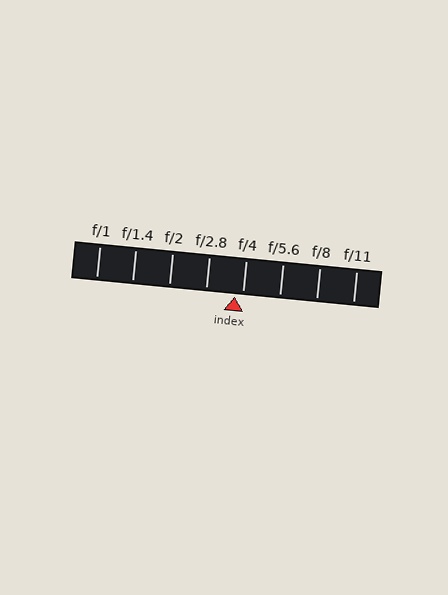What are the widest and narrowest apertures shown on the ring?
The widest aperture shown is f/1 and the narrowest is f/11.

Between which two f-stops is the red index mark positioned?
The index mark is between f/2.8 and f/4.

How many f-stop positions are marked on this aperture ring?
There are 8 f-stop positions marked.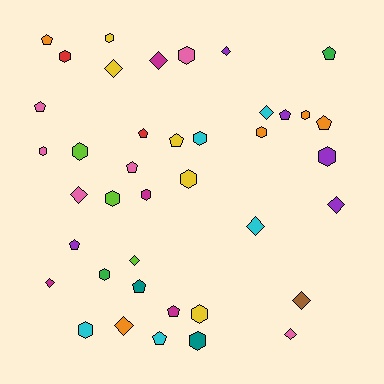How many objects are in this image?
There are 40 objects.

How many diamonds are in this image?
There are 12 diamonds.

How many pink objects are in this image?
There are 6 pink objects.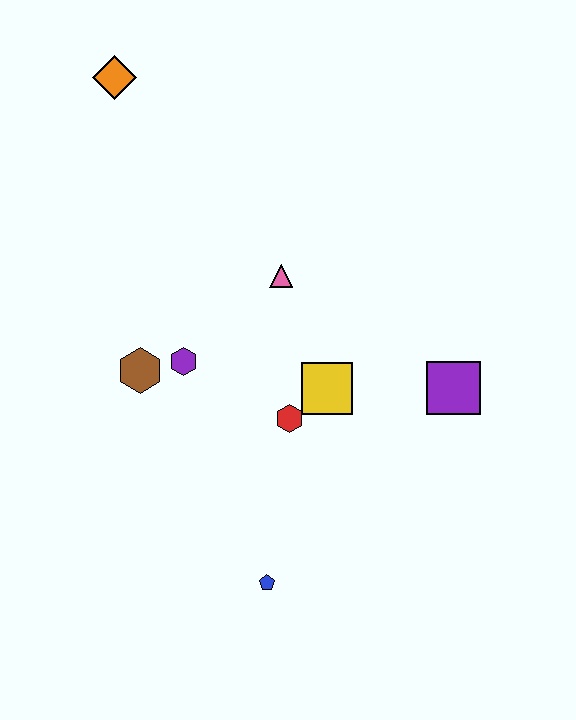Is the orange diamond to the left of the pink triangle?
Yes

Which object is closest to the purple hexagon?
The brown hexagon is closest to the purple hexagon.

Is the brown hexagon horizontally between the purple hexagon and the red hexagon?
No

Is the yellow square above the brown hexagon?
No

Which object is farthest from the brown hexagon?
The purple square is farthest from the brown hexagon.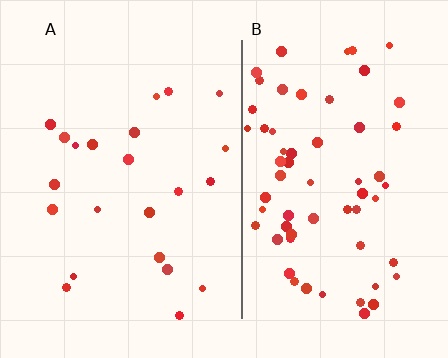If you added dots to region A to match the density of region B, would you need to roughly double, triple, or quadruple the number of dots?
Approximately triple.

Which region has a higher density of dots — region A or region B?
B (the right).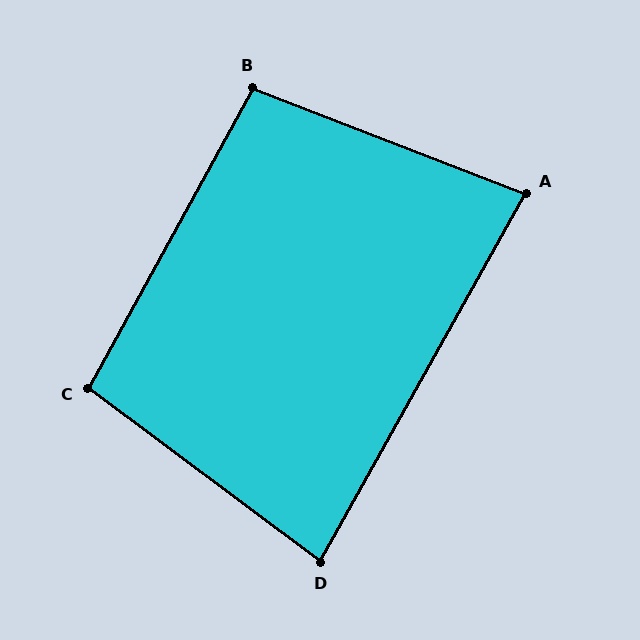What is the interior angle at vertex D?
Approximately 83 degrees (acute).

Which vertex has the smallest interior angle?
A, at approximately 82 degrees.